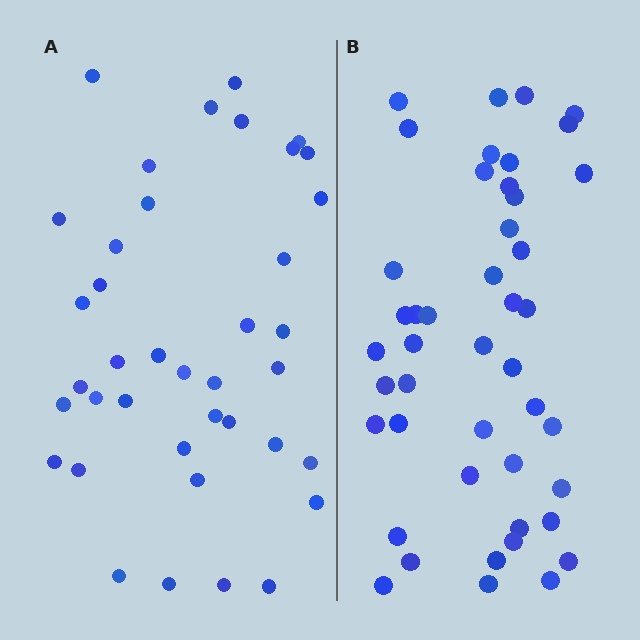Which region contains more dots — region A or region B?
Region B (the right region) has more dots.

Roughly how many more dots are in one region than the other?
Region B has about 6 more dots than region A.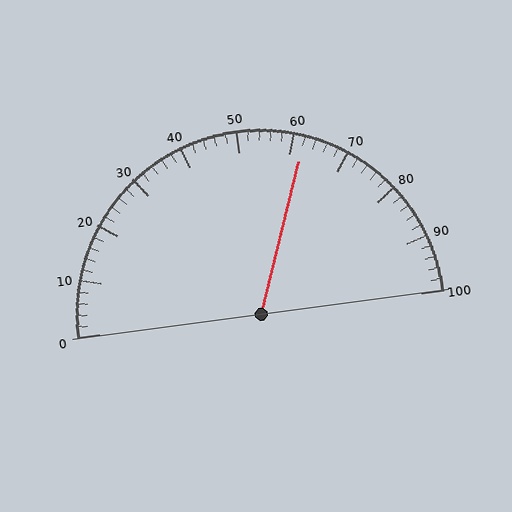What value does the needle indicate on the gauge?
The needle indicates approximately 62.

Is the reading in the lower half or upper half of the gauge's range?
The reading is in the upper half of the range (0 to 100).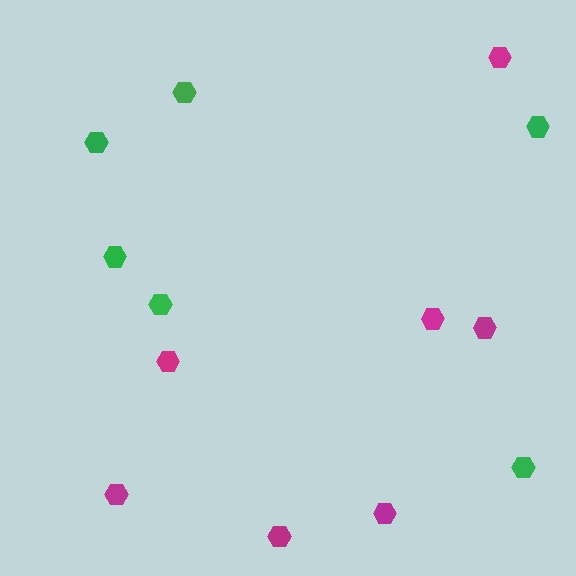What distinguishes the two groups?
There are 2 groups: one group of magenta hexagons (7) and one group of green hexagons (6).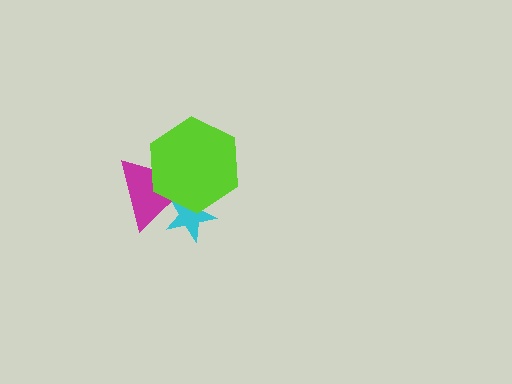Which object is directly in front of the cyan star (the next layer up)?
The magenta triangle is directly in front of the cyan star.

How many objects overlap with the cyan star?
2 objects overlap with the cyan star.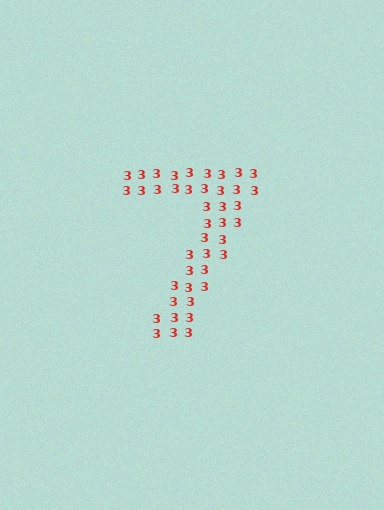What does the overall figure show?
The overall figure shows the digit 7.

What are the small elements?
The small elements are digit 3's.